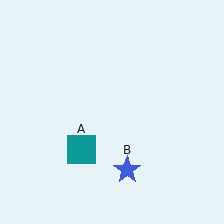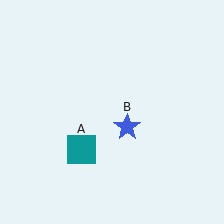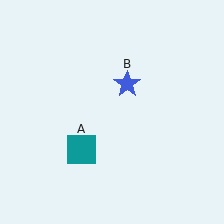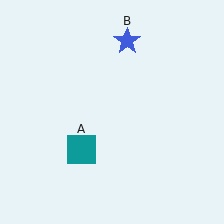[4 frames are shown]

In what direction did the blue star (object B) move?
The blue star (object B) moved up.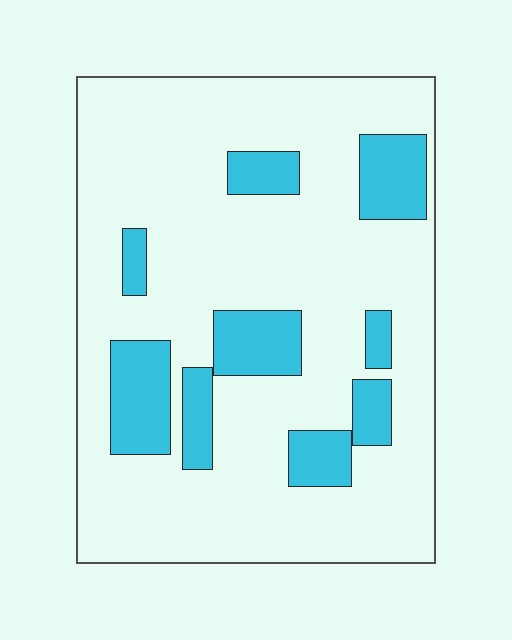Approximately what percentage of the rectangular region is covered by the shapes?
Approximately 20%.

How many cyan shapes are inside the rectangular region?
9.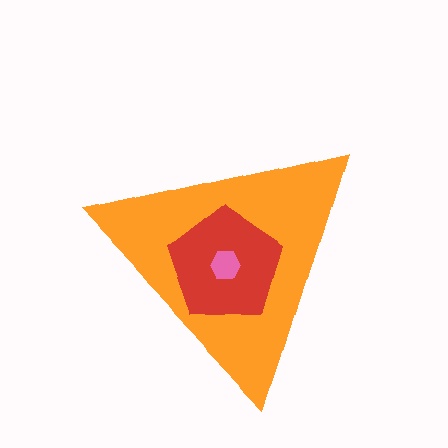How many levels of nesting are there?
3.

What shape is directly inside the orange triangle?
The red pentagon.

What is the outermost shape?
The orange triangle.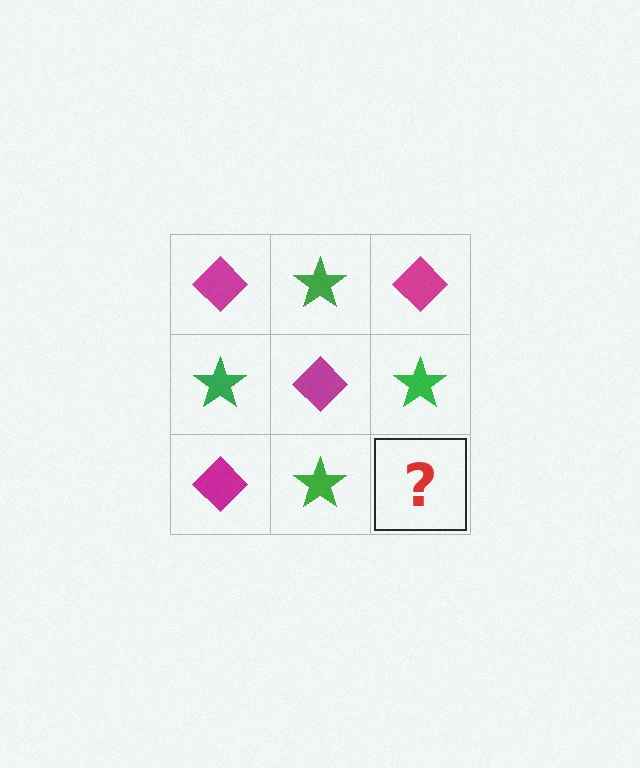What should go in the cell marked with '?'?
The missing cell should contain a magenta diamond.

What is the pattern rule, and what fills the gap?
The rule is that it alternates magenta diamond and green star in a checkerboard pattern. The gap should be filled with a magenta diamond.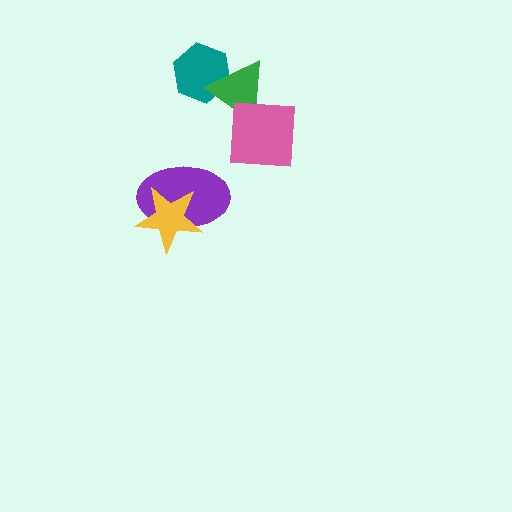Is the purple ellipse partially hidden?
Yes, it is partially covered by another shape.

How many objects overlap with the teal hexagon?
1 object overlaps with the teal hexagon.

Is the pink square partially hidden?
No, no other shape covers it.